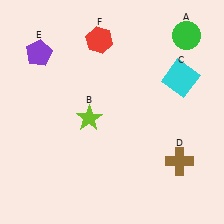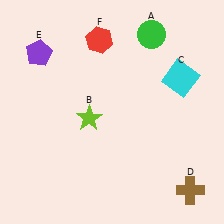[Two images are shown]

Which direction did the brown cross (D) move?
The brown cross (D) moved down.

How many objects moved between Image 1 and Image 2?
2 objects moved between the two images.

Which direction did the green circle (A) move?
The green circle (A) moved left.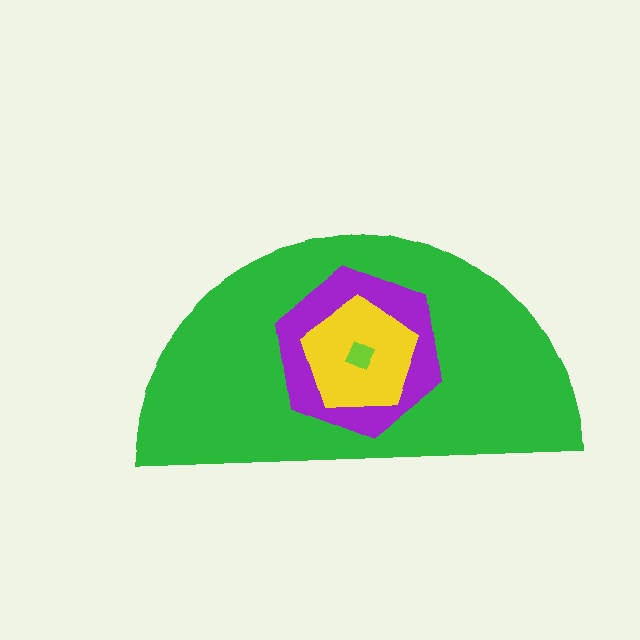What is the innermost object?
The lime diamond.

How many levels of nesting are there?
4.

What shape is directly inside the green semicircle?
The purple hexagon.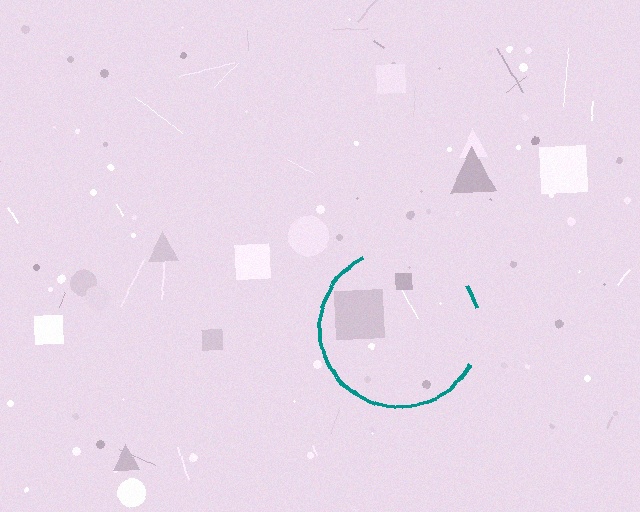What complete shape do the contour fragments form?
The contour fragments form a circle.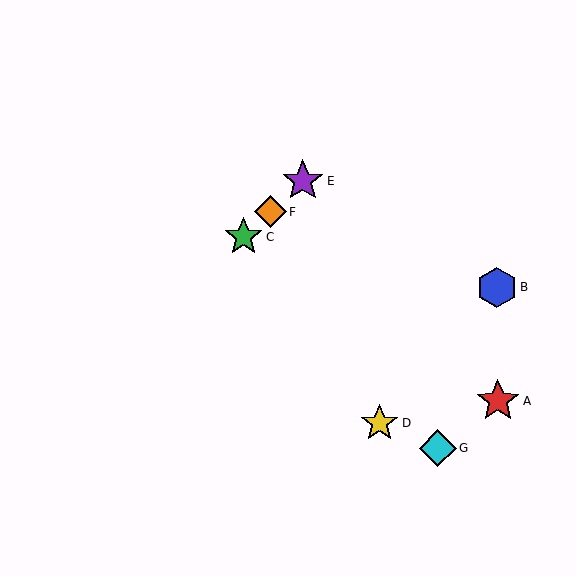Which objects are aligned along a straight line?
Objects C, E, F are aligned along a straight line.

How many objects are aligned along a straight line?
3 objects (C, E, F) are aligned along a straight line.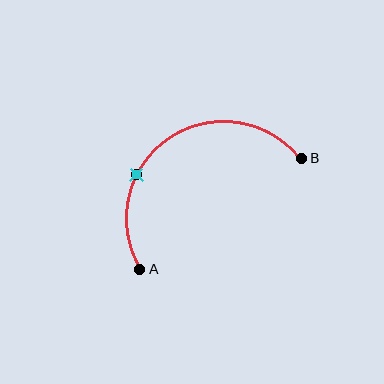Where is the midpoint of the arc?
The arc midpoint is the point on the curve farthest from the straight line joining A and B. It sits above and to the left of that line.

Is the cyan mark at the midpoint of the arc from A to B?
No. The cyan mark lies on the arc but is closer to endpoint A. The arc midpoint would be at the point on the curve equidistant along the arc from both A and B.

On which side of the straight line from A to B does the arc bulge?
The arc bulges above and to the left of the straight line connecting A and B.